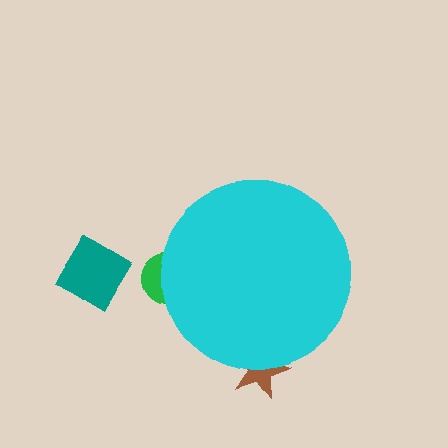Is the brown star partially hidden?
Yes, the brown star is partially hidden behind the cyan circle.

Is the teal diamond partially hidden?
No, the teal diamond is fully visible.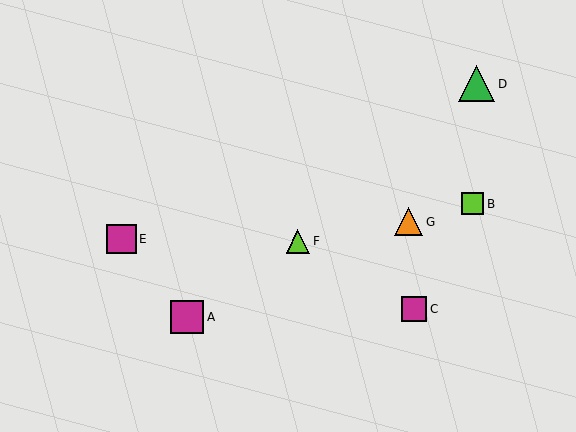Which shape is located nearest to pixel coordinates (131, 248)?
The magenta square (labeled E) at (121, 239) is nearest to that location.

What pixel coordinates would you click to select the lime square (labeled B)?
Click at (473, 204) to select the lime square B.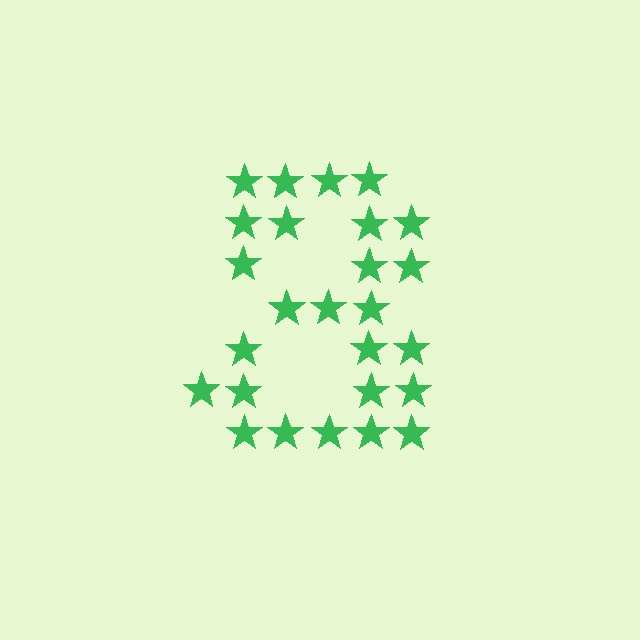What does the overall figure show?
The overall figure shows the digit 8.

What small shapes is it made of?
It is made of small stars.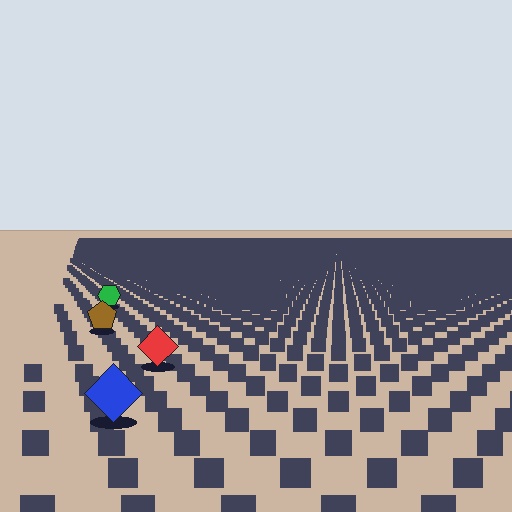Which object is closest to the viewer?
The blue diamond is closest. The texture marks near it are larger and more spread out.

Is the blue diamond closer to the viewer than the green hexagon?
Yes. The blue diamond is closer — you can tell from the texture gradient: the ground texture is coarser near it.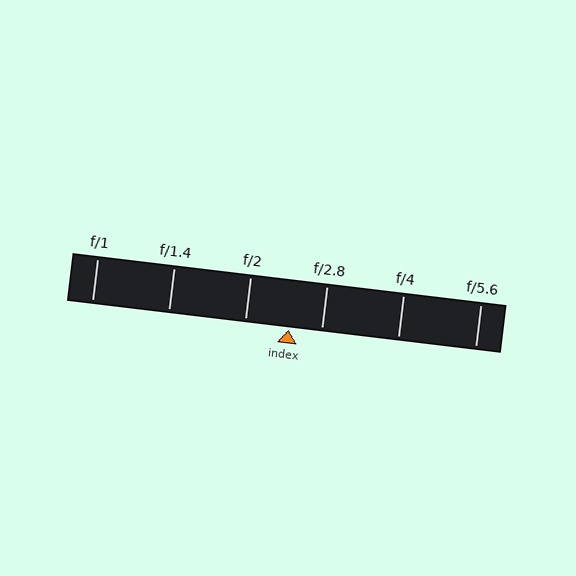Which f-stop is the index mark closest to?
The index mark is closest to f/2.8.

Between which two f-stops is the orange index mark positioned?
The index mark is between f/2 and f/2.8.